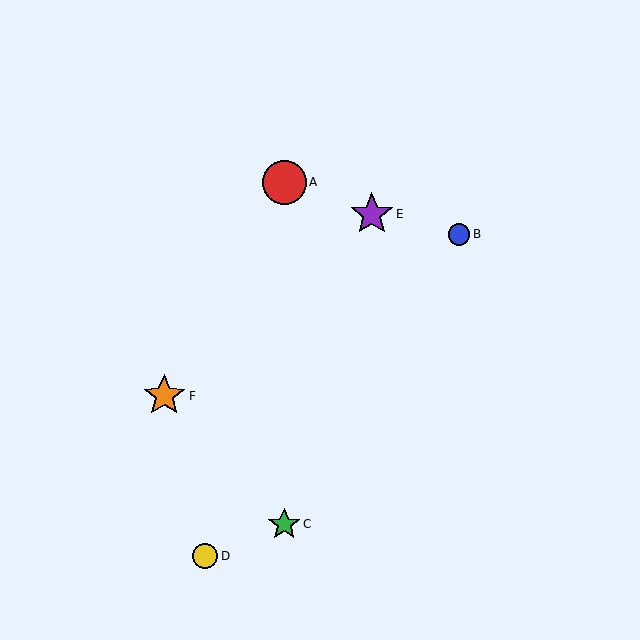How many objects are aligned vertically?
2 objects (A, C) are aligned vertically.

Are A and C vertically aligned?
Yes, both are at x≈284.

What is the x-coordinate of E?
Object E is at x≈372.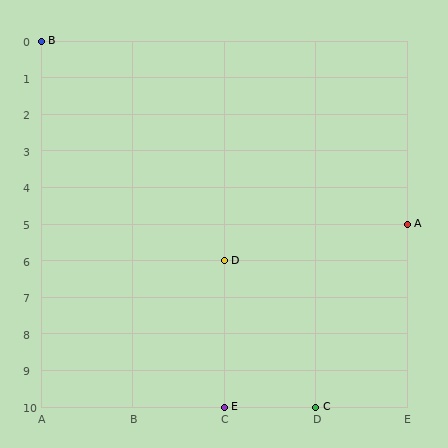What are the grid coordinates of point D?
Point D is at grid coordinates (C, 6).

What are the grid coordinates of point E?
Point E is at grid coordinates (C, 10).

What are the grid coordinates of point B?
Point B is at grid coordinates (A, 0).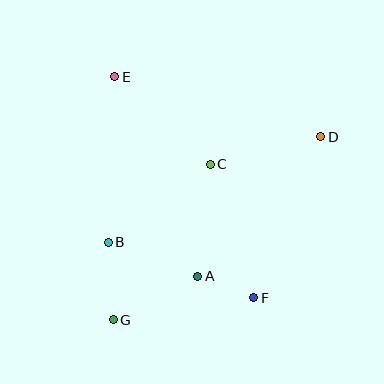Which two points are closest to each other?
Points A and F are closest to each other.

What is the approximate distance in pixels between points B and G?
The distance between B and G is approximately 78 pixels.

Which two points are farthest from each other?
Points D and G are farthest from each other.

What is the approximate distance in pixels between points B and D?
The distance between B and D is approximately 238 pixels.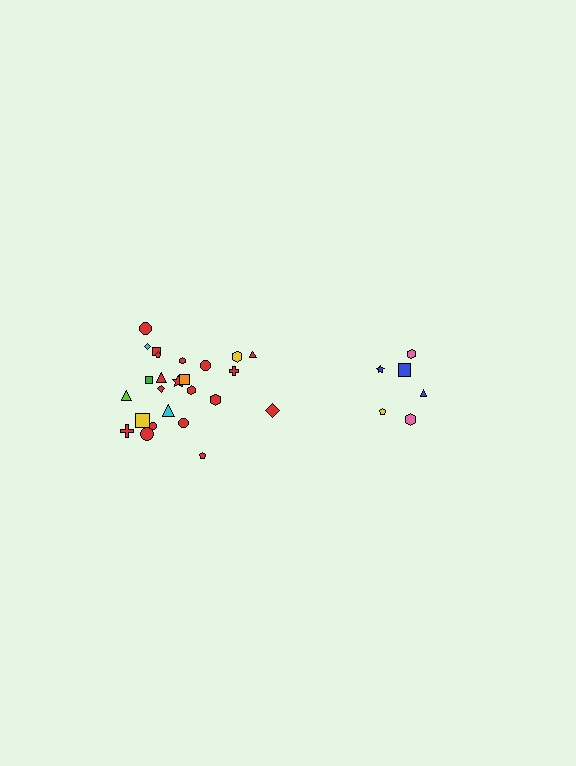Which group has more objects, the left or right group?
The left group.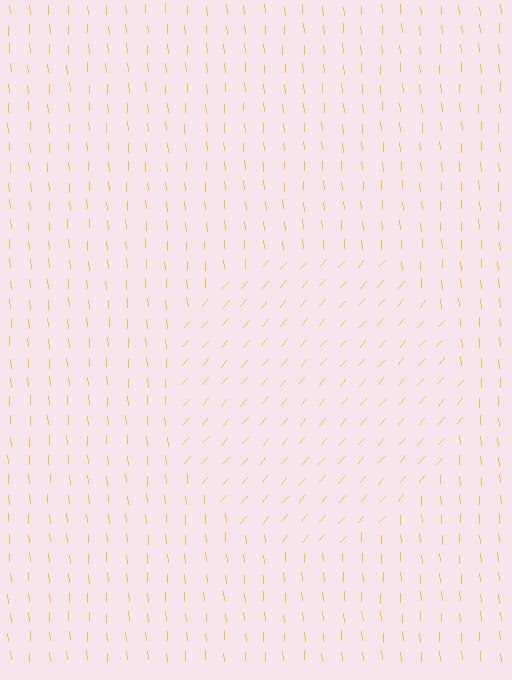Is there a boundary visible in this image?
Yes, there is a texture boundary formed by a change in line orientation.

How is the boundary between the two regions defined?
The boundary is defined purely by a change in line orientation (approximately 45 degrees difference). All lines are the same color and thickness.